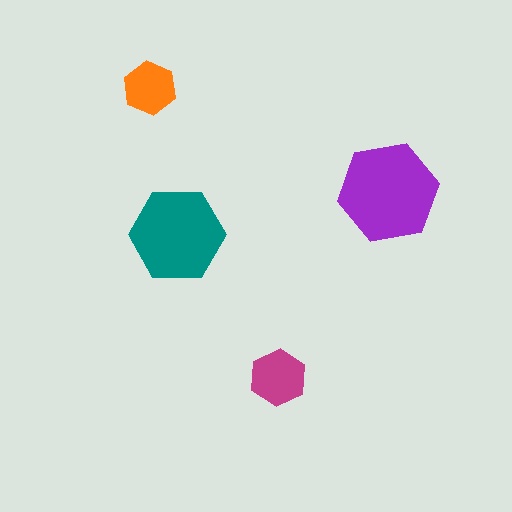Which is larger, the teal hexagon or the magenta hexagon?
The teal one.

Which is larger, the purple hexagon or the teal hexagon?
The purple one.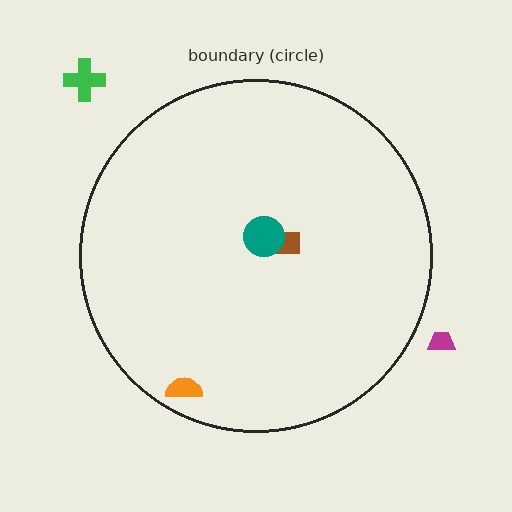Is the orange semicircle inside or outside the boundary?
Inside.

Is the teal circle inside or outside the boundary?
Inside.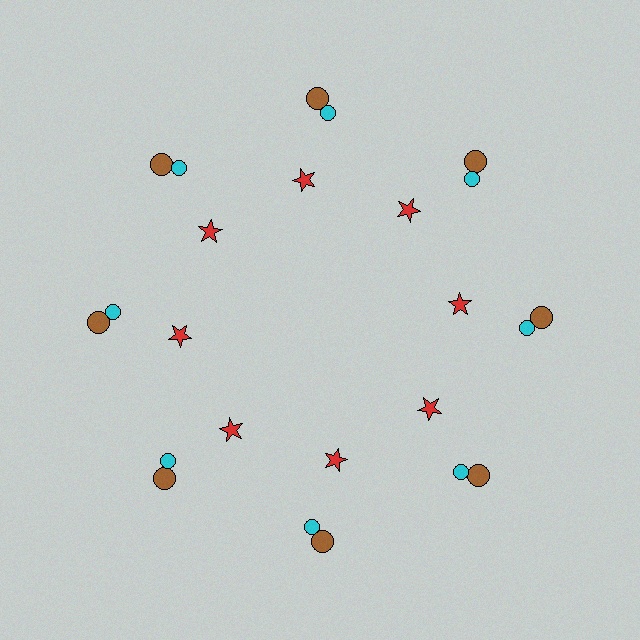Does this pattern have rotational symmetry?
Yes, this pattern has 8-fold rotational symmetry. It looks the same after rotating 45 degrees around the center.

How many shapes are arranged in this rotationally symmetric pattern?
There are 24 shapes, arranged in 8 groups of 3.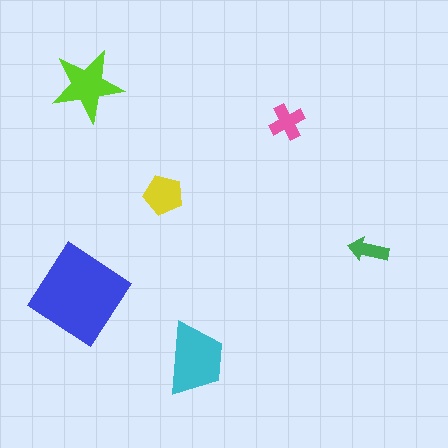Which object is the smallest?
The green arrow.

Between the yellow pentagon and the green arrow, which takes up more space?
The yellow pentagon.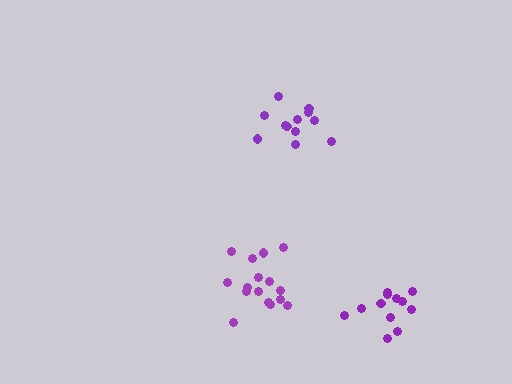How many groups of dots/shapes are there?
There are 3 groups.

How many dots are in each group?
Group 1: 12 dots, Group 2: 12 dots, Group 3: 16 dots (40 total).